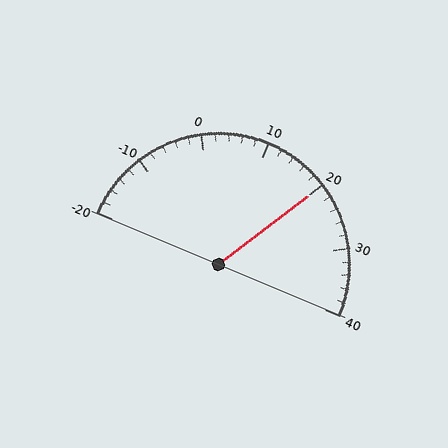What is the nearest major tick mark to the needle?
The nearest major tick mark is 20.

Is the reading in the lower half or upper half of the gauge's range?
The reading is in the upper half of the range (-20 to 40).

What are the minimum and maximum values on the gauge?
The gauge ranges from -20 to 40.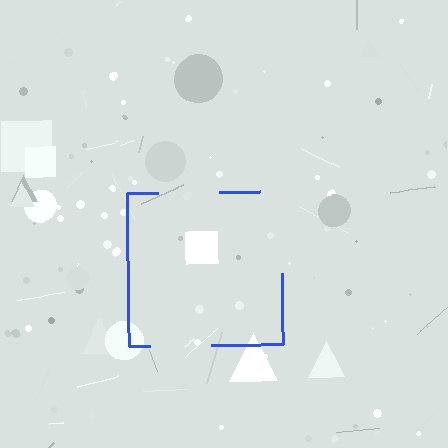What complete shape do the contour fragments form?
The contour fragments form a square.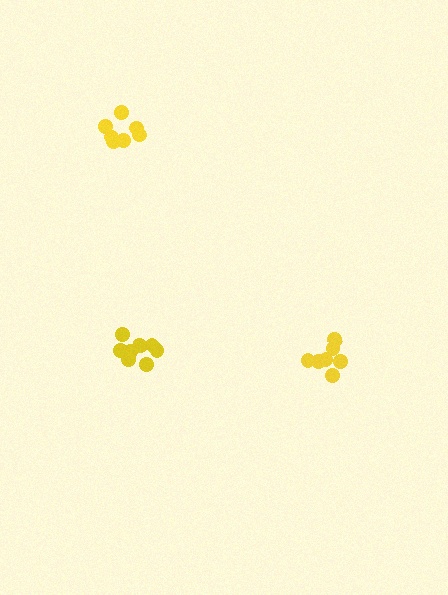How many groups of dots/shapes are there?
There are 3 groups.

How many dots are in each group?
Group 1: 8 dots, Group 2: 7 dots, Group 3: 7 dots (22 total).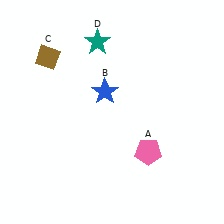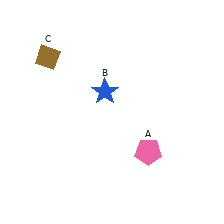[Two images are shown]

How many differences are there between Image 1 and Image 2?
There is 1 difference between the two images.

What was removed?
The teal star (D) was removed in Image 2.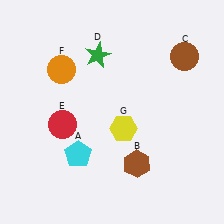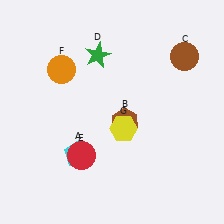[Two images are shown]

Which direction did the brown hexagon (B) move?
The brown hexagon (B) moved up.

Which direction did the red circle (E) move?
The red circle (E) moved down.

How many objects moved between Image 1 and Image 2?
2 objects moved between the two images.